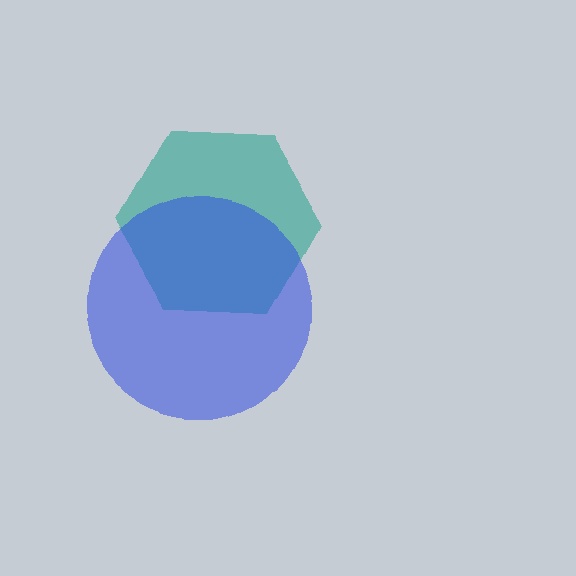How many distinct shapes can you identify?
There are 2 distinct shapes: a teal hexagon, a blue circle.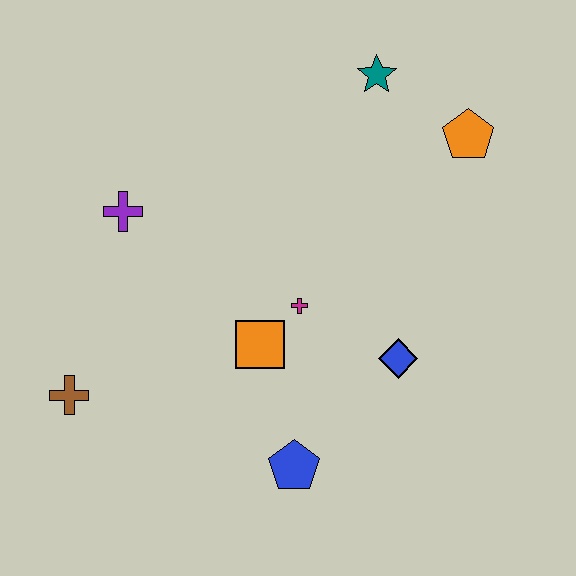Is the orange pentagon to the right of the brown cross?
Yes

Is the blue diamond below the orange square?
Yes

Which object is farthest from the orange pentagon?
The brown cross is farthest from the orange pentagon.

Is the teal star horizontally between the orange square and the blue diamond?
Yes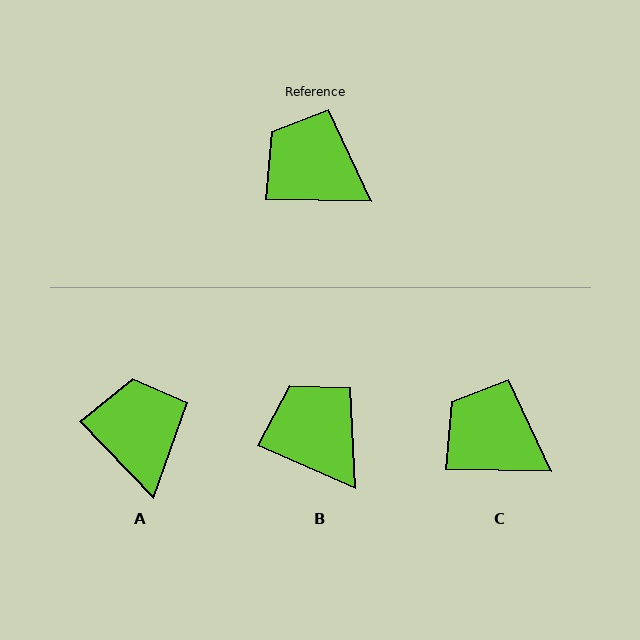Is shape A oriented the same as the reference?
No, it is off by about 45 degrees.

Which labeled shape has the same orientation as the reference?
C.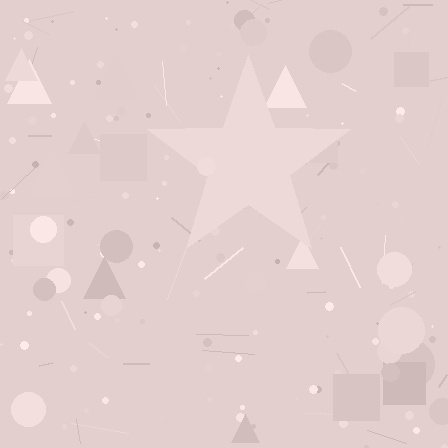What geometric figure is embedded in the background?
A star is embedded in the background.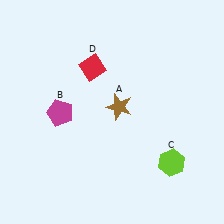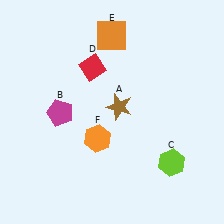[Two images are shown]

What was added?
An orange square (E), an orange hexagon (F) were added in Image 2.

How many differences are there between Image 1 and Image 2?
There are 2 differences between the two images.